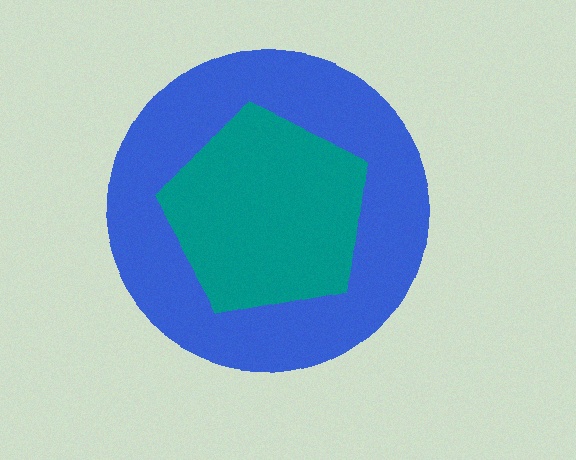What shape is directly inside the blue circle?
The teal pentagon.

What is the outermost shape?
The blue circle.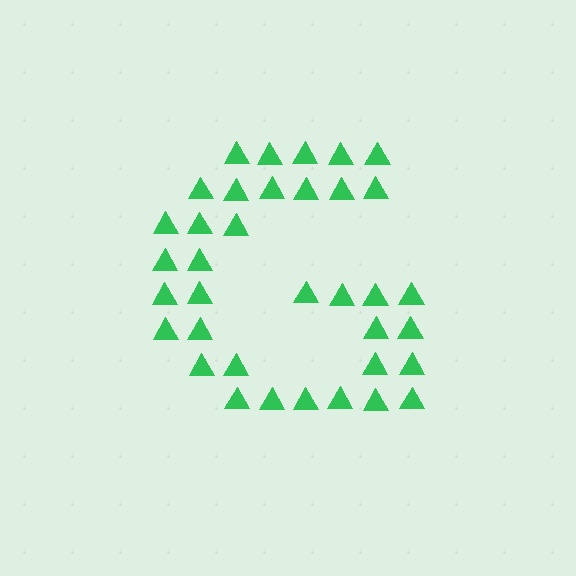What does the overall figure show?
The overall figure shows the letter G.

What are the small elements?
The small elements are triangles.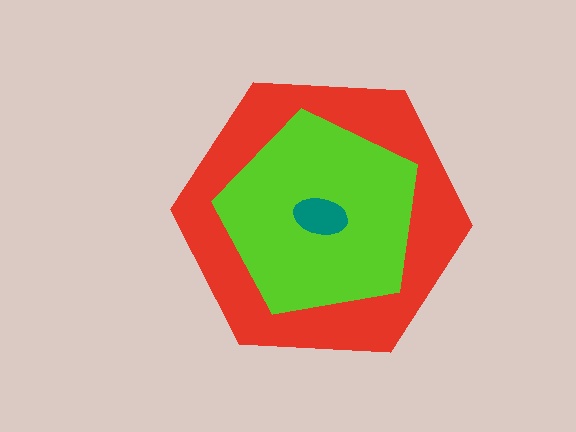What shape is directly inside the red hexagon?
The lime pentagon.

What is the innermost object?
The teal ellipse.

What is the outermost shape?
The red hexagon.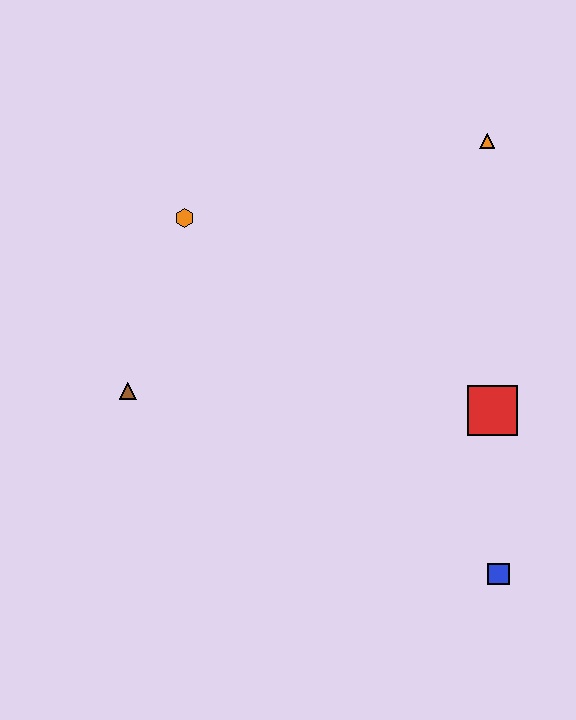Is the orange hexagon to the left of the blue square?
Yes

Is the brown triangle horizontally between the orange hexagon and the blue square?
No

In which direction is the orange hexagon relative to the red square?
The orange hexagon is to the left of the red square.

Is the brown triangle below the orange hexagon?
Yes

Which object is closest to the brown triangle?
The orange hexagon is closest to the brown triangle.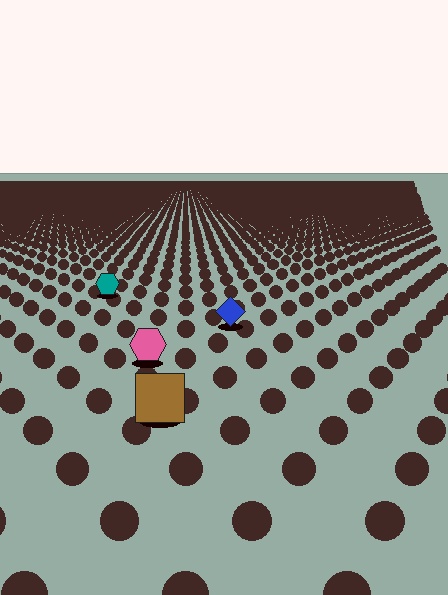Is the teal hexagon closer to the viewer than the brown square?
No. The brown square is closer — you can tell from the texture gradient: the ground texture is coarser near it.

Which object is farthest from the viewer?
The teal hexagon is farthest from the viewer. It appears smaller and the ground texture around it is denser.